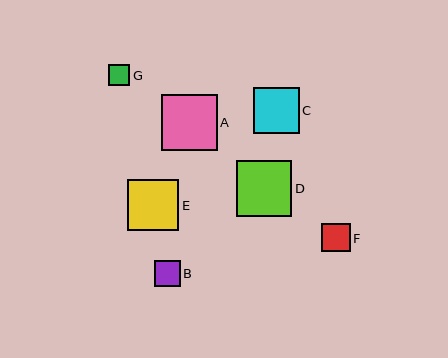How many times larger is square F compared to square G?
Square F is approximately 1.3 times the size of square G.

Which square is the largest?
Square A is the largest with a size of approximately 56 pixels.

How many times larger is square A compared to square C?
Square A is approximately 1.2 times the size of square C.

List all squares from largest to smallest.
From largest to smallest: A, D, E, C, F, B, G.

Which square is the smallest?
Square G is the smallest with a size of approximately 21 pixels.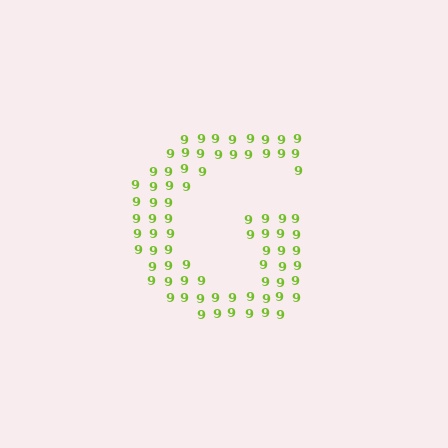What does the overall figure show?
The overall figure shows the letter G.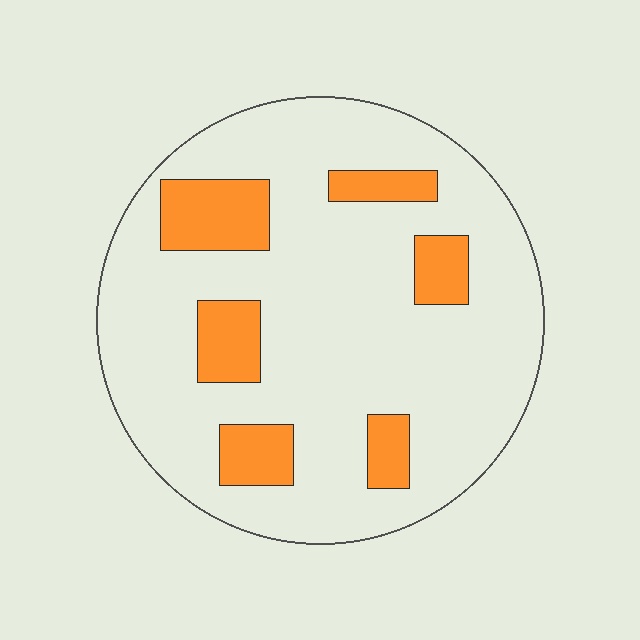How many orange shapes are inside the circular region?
6.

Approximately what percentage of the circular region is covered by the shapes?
Approximately 20%.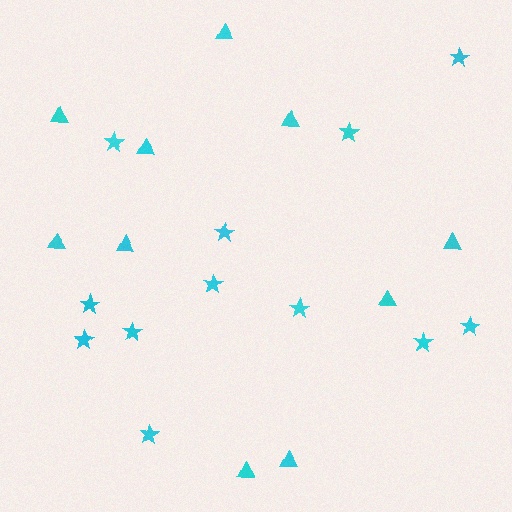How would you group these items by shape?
There are 2 groups: one group of triangles (10) and one group of stars (12).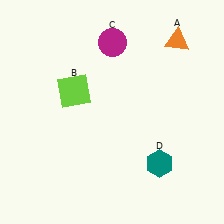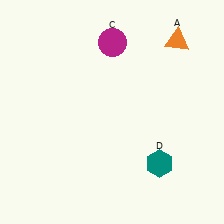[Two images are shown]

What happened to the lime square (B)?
The lime square (B) was removed in Image 2. It was in the top-left area of Image 1.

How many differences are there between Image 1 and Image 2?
There is 1 difference between the two images.